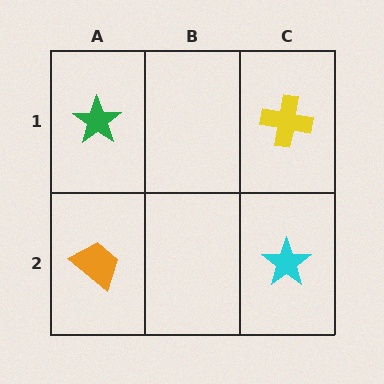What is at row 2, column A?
An orange trapezoid.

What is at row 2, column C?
A cyan star.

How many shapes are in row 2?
2 shapes.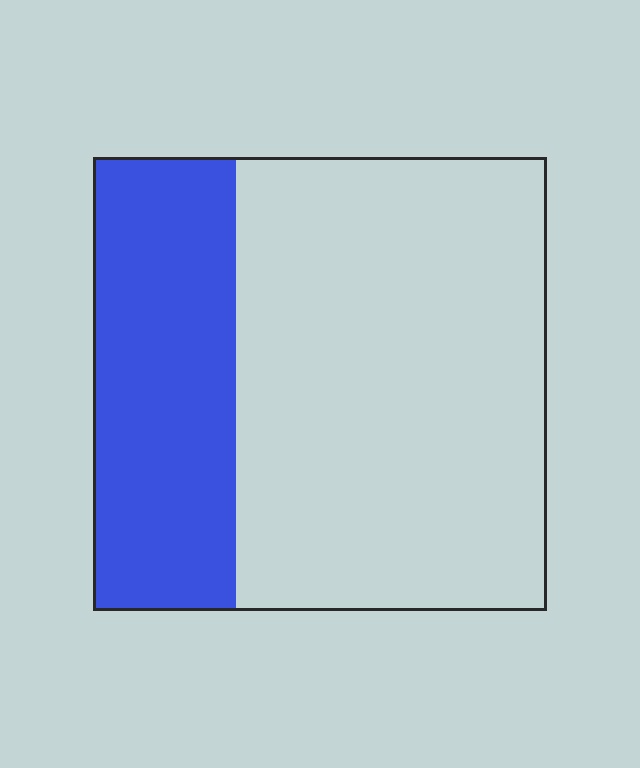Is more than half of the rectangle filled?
No.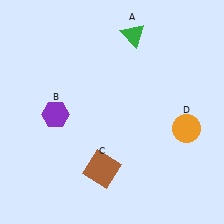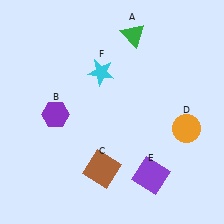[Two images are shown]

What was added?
A purple square (E), a cyan star (F) were added in Image 2.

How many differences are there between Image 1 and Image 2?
There are 2 differences between the two images.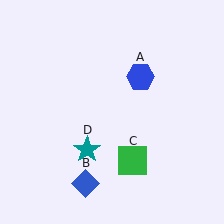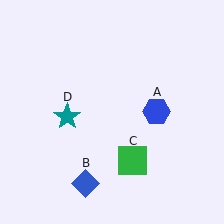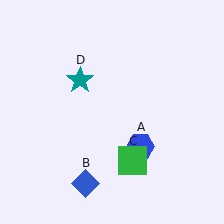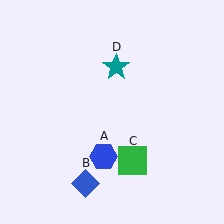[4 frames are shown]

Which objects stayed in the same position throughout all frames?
Blue diamond (object B) and green square (object C) remained stationary.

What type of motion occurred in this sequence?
The blue hexagon (object A), teal star (object D) rotated clockwise around the center of the scene.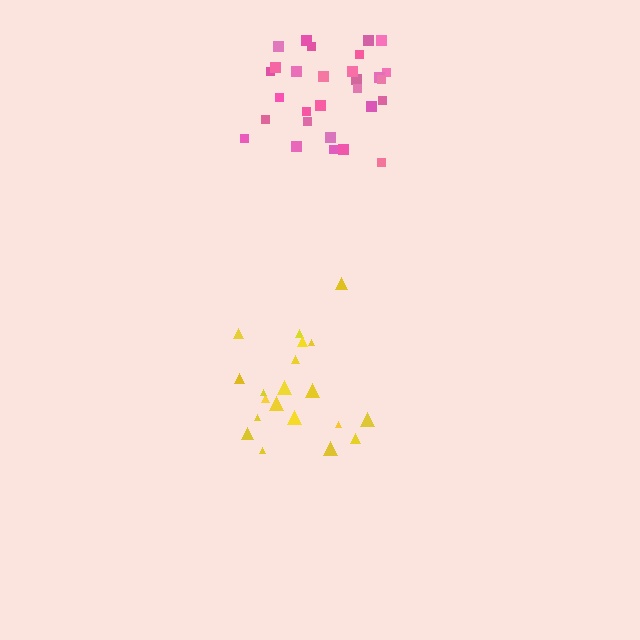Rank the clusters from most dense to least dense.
yellow, pink.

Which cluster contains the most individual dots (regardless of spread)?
Pink (30).